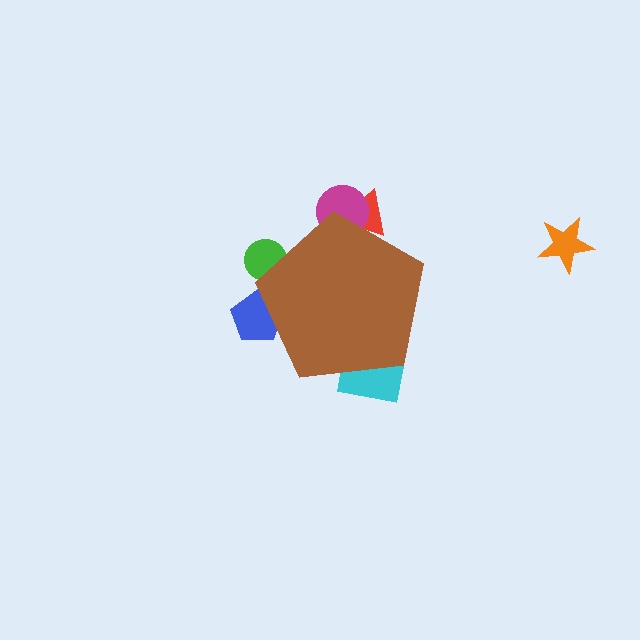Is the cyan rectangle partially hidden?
Yes, the cyan rectangle is partially hidden behind the brown pentagon.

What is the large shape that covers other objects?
A brown pentagon.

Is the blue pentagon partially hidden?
Yes, the blue pentagon is partially hidden behind the brown pentagon.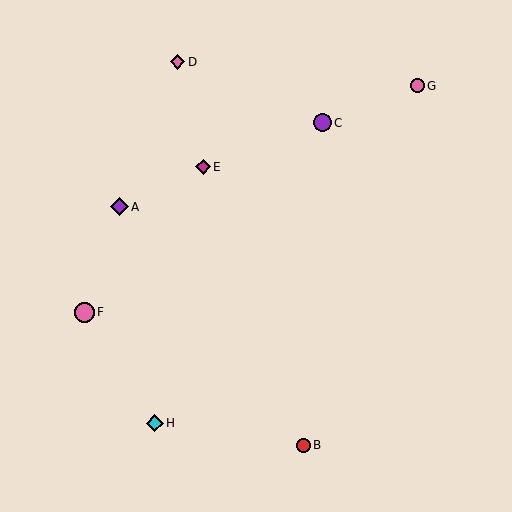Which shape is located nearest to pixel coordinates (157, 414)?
The cyan diamond (labeled H) at (155, 423) is nearest to that location.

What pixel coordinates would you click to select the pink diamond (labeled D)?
Click at (178, 62) to select the pink diamond D.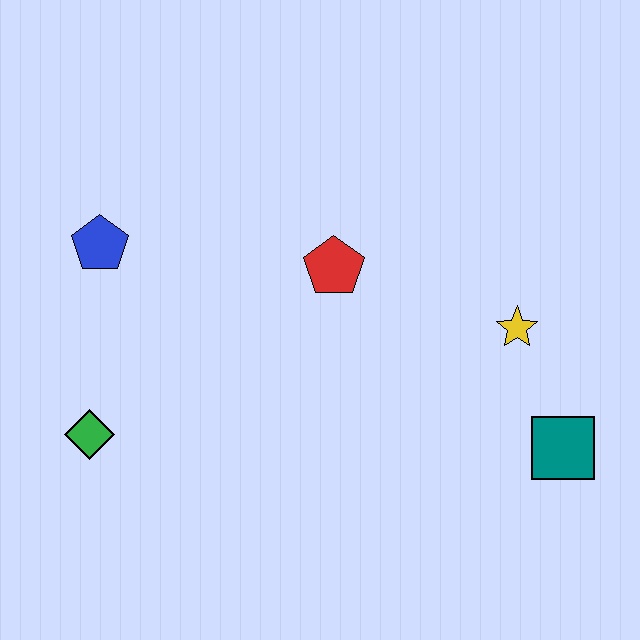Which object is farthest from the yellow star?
The green diamond is farthest from the yellow star.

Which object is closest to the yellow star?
The teal square is closest to the yellow star.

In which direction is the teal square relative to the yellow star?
The teal square is below the yellow star.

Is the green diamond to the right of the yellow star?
No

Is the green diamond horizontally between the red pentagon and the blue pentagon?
No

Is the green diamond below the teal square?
No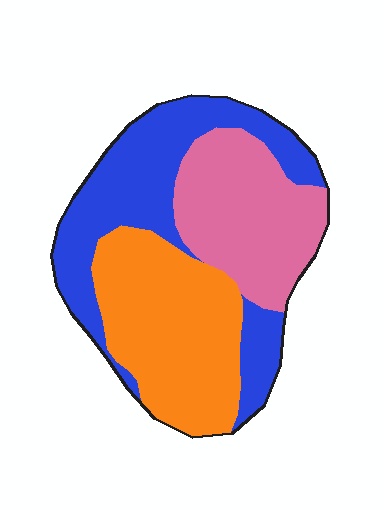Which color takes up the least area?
Pink, at roughly 30%.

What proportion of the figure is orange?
Orange takes up about one third (1/3) of the figure.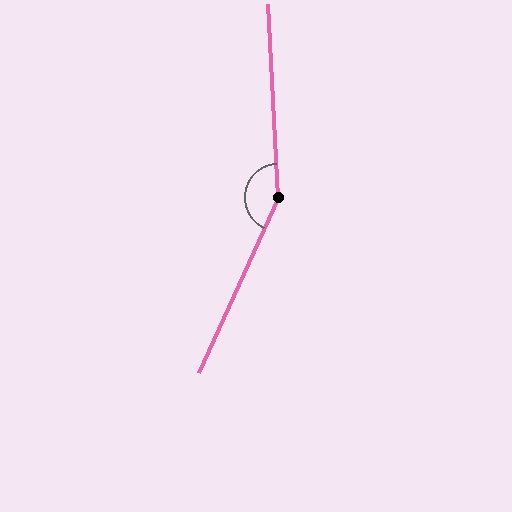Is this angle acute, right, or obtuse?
It is obtuse.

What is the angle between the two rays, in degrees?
Approximately 153 degrees.